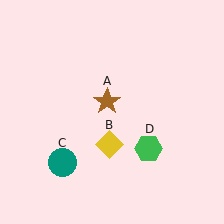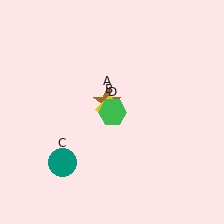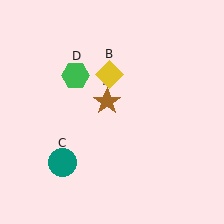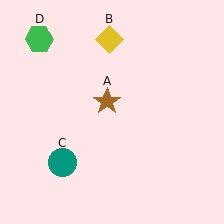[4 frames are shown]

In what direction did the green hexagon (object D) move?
The green hexagon (object D) moved up and to the left.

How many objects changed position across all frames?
2 objects changed position: yellow diamond (object B), green hexagon (object D).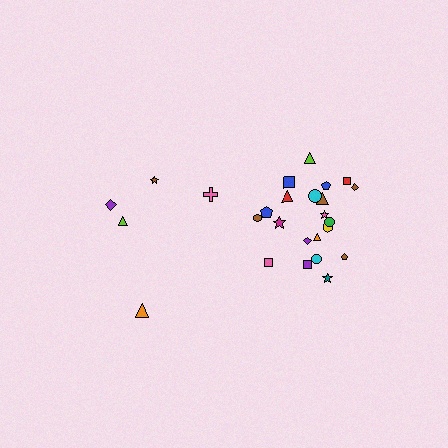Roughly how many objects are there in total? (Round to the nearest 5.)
Roughly 25 objects in total.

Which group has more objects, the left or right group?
The right group.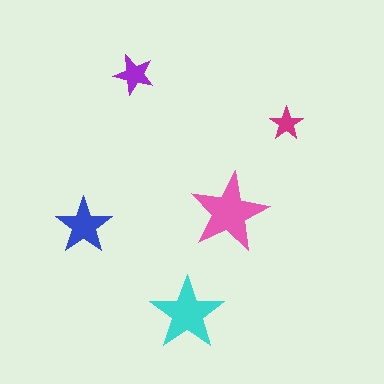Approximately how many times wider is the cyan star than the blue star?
About 1.5 times wider.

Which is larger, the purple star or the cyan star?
The cyan one.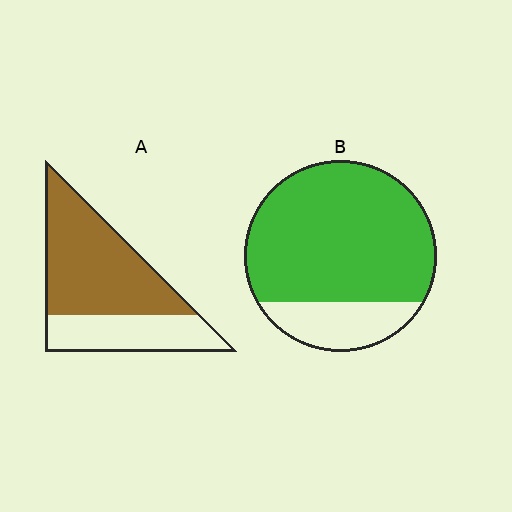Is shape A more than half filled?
Yes.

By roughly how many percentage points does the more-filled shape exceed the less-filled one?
By roughly 15 percentage points (B over A).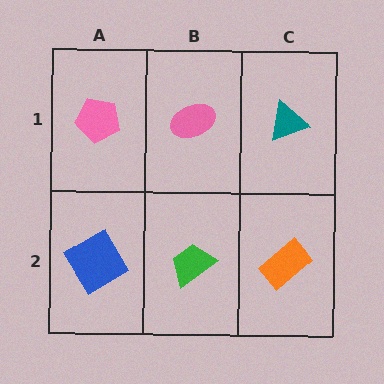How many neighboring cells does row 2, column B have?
3.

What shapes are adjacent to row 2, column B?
A pink ellipse (row 1, column B), a blue diamond (row 2, column A), an orange rectangle (row 2, column C).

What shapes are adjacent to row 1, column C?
An orange rectangle (row 2, column C), a pink ellipse (row 1, column B).